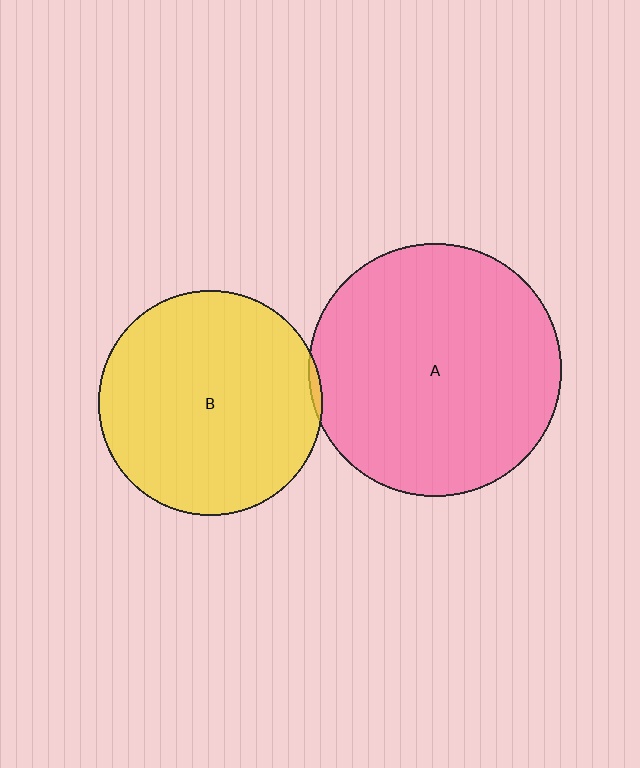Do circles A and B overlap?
Yes.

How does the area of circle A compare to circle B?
Approximately 1.3 times.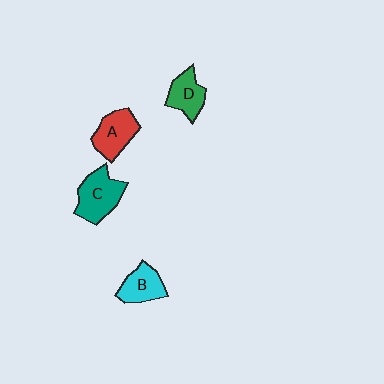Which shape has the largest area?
Shape C (teal).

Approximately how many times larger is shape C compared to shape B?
Approximately 1.3 times.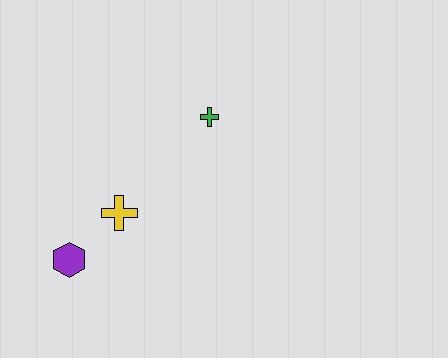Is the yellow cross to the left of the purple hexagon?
No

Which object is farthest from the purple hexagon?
The green cross is farthest from the purple hexagon.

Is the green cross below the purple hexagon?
No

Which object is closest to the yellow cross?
The purple hexagon is closest to the yellow cross.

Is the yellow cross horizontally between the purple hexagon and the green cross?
Yes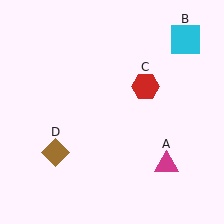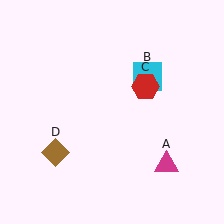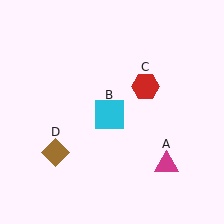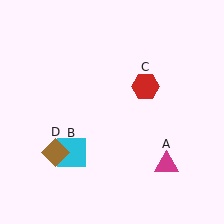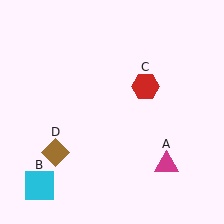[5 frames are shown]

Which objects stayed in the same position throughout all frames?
Magenta triangle (object A) and red hexagon (object C) and brown diamond (object D) remained stationary.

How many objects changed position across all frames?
1 object changed position: cyan square (object B).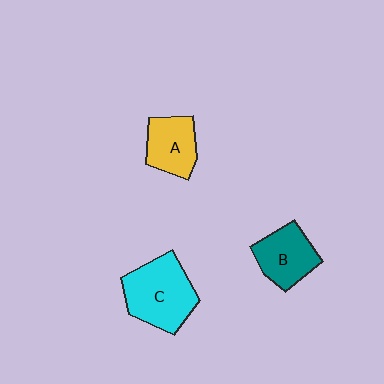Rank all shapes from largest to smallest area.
From largest to smallest: C (cyan), B (teal), A (yellow).